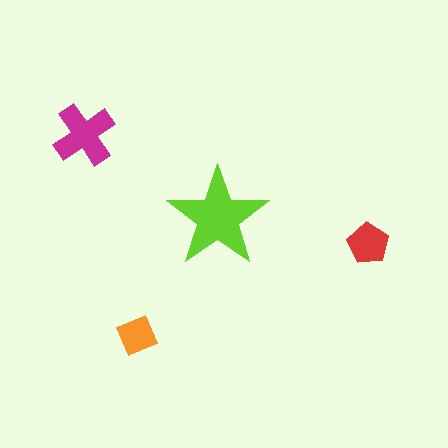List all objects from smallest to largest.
The orange diamond, the red pentagon, the magenta cross, the lime star.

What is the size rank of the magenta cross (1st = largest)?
2nd.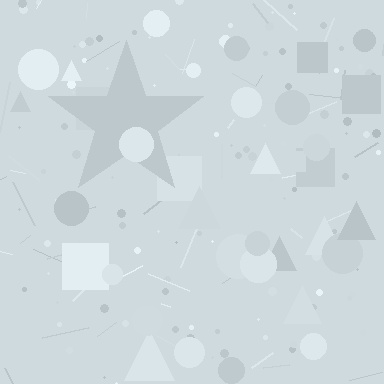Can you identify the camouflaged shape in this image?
The camouflaged shape is a star.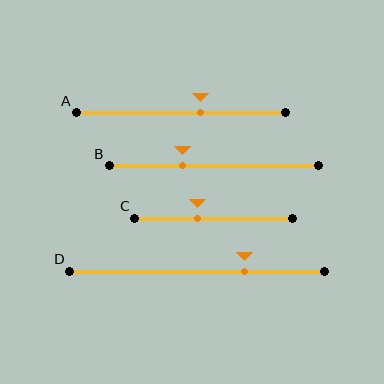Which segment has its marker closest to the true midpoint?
Segment A has its marker closest to the true midpoint.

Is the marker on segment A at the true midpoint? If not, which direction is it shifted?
No, the marker on segment A is shifted to the right by about 9% of the segment length.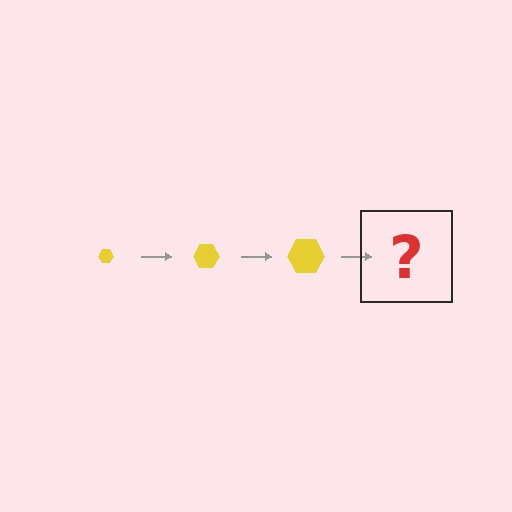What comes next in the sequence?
The next element should be a yellow hexagon, larger than the previous one.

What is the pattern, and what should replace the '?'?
The pattern is that the hexagon gets progressively larger each step. The '?' should be a yellow hexagon, larger than the previous one.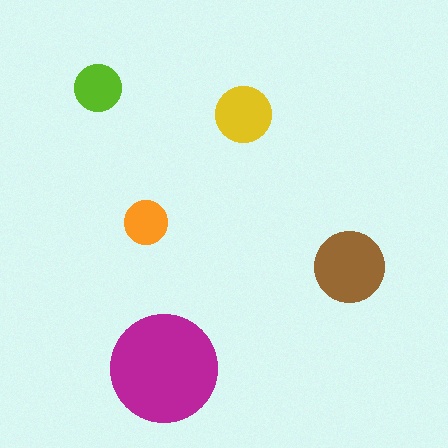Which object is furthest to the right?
The brown circle is rightmost.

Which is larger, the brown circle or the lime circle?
The brown one.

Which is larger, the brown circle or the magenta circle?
The magenta one.